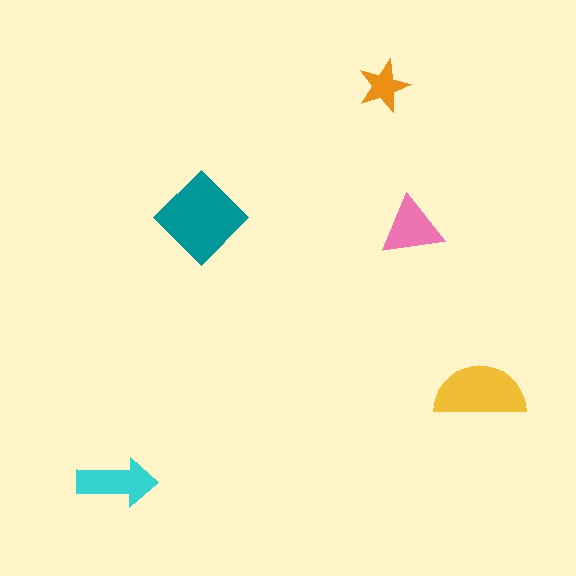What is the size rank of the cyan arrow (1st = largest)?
3rd.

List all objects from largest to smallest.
The teal diamond, the yellow semicircle, the cyan arrow, the pink triangle, the orange star.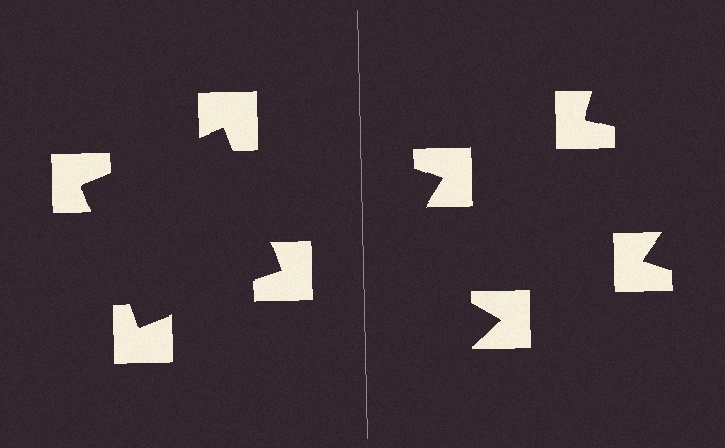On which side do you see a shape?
An illusory square appears on the left side. On the right side the wedge cuts are rotated, so no coherent shape forms.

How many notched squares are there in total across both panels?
8 — 4 on each side.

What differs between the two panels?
The notched squares are positioned identically on both sides; only the wedge orientations differ. On the left they align to a square; on the right they are misaligned.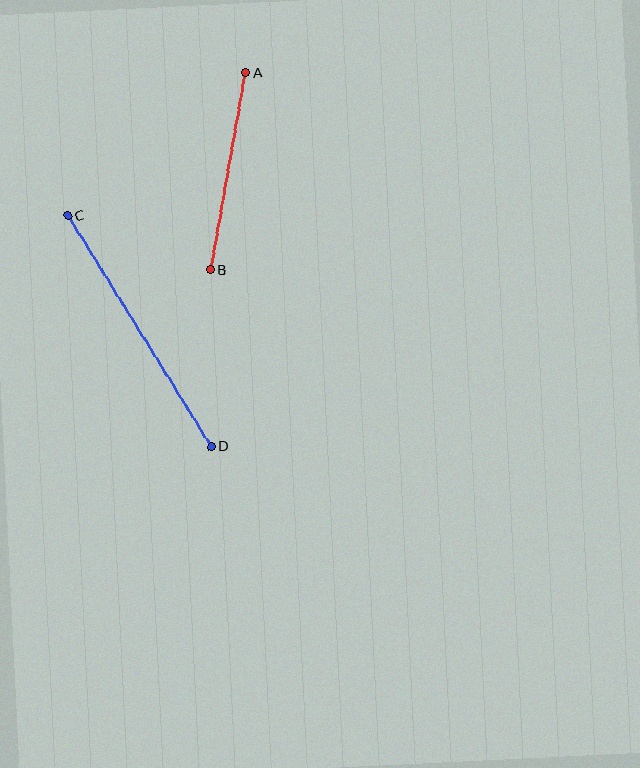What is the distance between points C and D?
The distance is approximately 272 pixels.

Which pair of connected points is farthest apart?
Points C and D are farthest apart.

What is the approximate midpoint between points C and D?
The midpoint is at approximately (139, 331) pixels.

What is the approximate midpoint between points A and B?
The midpoint is at approximately (228, 171) pixels.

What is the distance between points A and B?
The distance is approximately 200 pixels.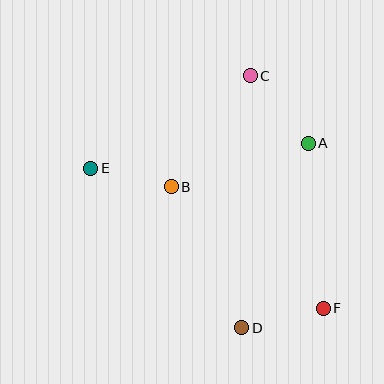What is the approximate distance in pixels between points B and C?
The distance between B and C is approximately 136 pixels.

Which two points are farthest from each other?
Points E and F are farthest from each other.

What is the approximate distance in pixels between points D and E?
The distance between D and E is approximately 219 pixels.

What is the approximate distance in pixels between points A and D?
The distance between A and D is approximately 196 pixels.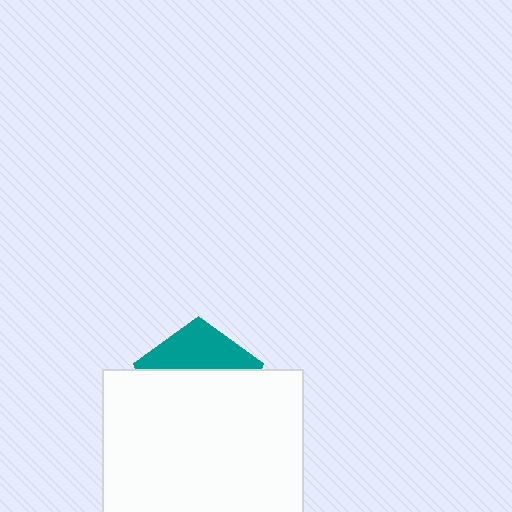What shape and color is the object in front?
The object in front is a white square.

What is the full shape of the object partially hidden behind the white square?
The partially hidden object is a teal pentagon.